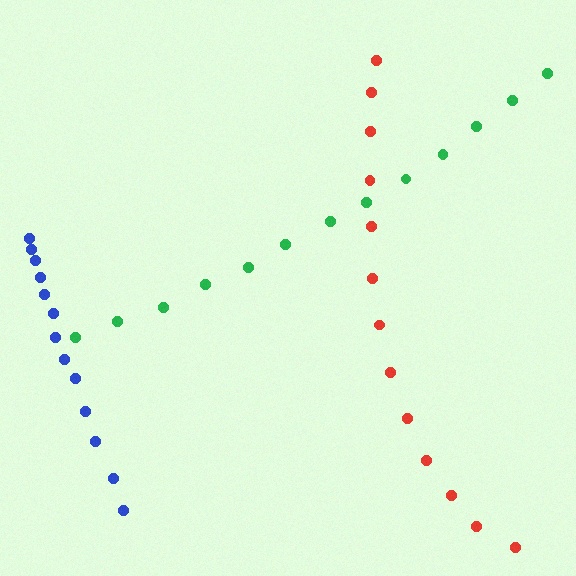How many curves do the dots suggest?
There are 3 distinct paths.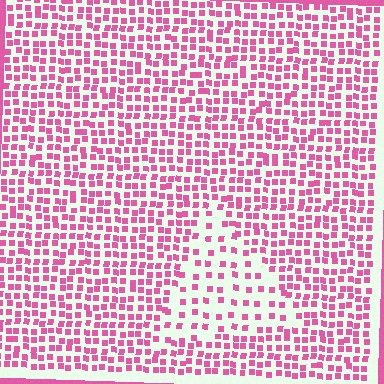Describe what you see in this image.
The image contains small pink elements arranged at two different densities. A triangle-shaped region is visible where the elements are less densely packed than the surrounding area.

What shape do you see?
I see a triangle.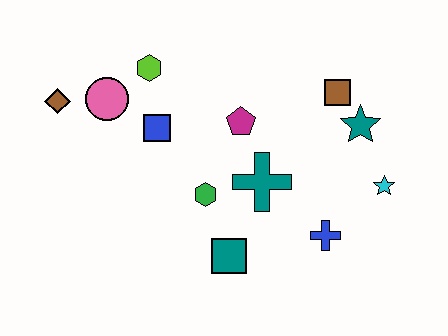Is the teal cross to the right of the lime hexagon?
Yes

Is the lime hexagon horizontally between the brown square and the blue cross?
No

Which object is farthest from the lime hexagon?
The cyan star is farthest from the lime hexagon.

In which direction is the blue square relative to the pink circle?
The blue square is to the right of the pink circle.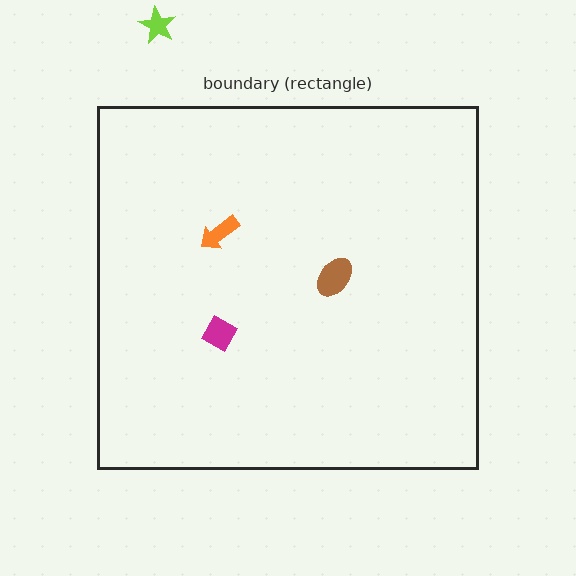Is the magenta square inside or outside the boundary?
Inside.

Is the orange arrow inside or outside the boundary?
Inside.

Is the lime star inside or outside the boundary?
Outside.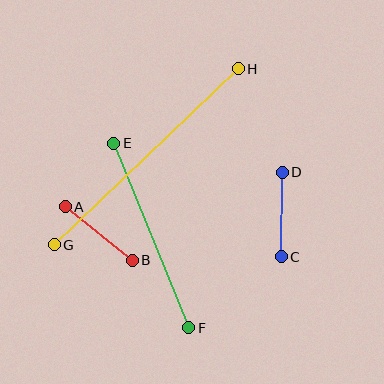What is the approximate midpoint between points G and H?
The midpoint is at approximately (146, 157) pixels.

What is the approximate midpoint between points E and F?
The midpoint is at approximately (151, 236) pixels.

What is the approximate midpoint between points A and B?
The midpoint is at approximately (99, 233) pixels.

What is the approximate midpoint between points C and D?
The midpoint is at approximately (282, 215) pixels.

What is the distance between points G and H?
The distance is approximately 255 pixels.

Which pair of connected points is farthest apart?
Points G and H are farthest apart.